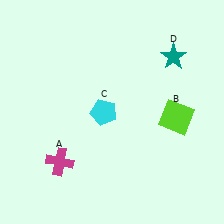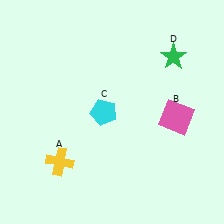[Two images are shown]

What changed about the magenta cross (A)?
In Image 1, A is magenta. In Image 2, it changed to yellow.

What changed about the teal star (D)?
In Image 1, D is teal. In Image 2, it changed to green.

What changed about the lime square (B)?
In Image 1, B is lime. In Image 2, it changed to pink.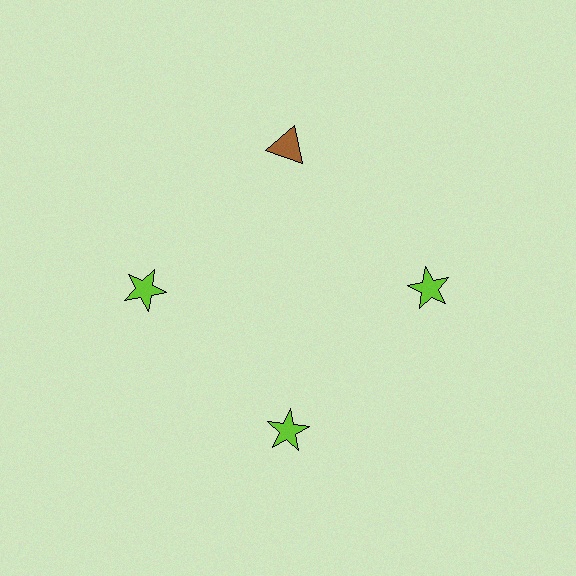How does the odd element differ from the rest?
It differs in both color (brown instead of lime) and shape (triangle instead of star).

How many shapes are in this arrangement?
There are 4 shapes arranged in a ring pattern.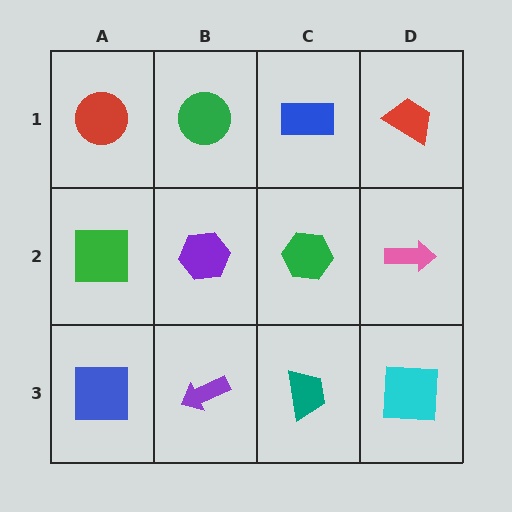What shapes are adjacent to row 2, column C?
A blue rectangle (row 1, column C), a teal trapezoid (row 3, column C), a purple hexagon (row 2, column B), a pink arrow (row 2, column D).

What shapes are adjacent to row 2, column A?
A red circle (row 1, column A), a blue square (row 3, column A), a purple hexagon (row 2, column B).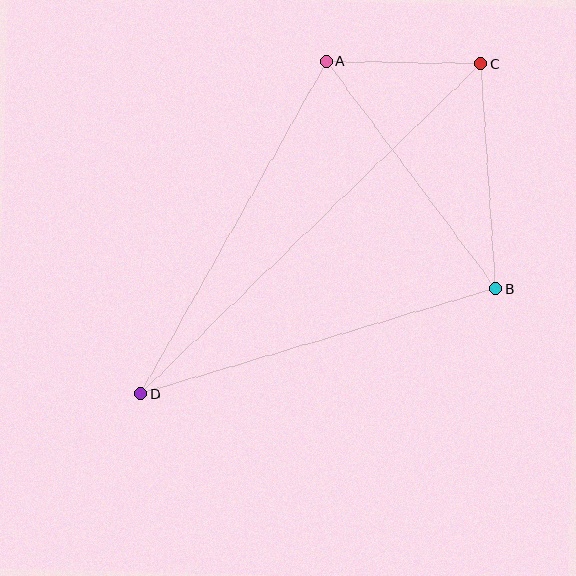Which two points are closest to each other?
Points A and C are closest to each other.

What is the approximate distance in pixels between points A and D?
The distance between A and D is approximately 381 pixels.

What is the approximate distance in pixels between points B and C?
The distance between B and C is approximately 225 pixels.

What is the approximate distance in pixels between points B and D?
The distance between B and D is approximately 370 pixels.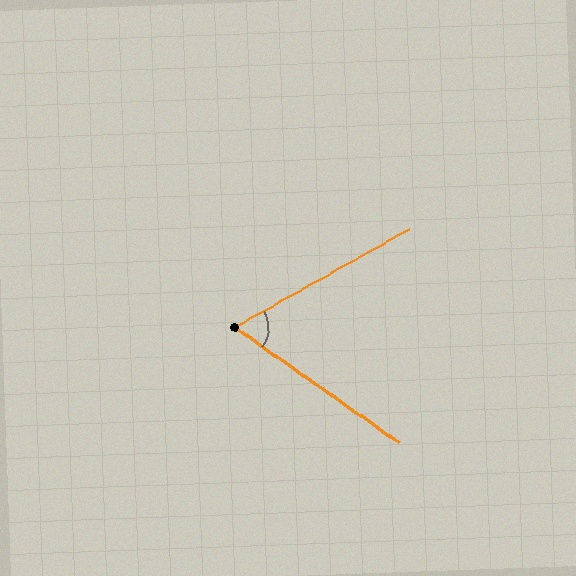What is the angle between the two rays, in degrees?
Approximately 65 degrees.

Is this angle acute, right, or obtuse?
It is acute.